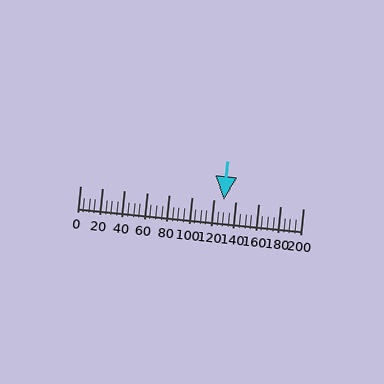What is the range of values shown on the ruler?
The ruler shows values from 0 to 200.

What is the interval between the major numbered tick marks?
The major tick marks are spaced 20 units apart.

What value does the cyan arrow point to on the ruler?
The cyan arrow points to approximately 129.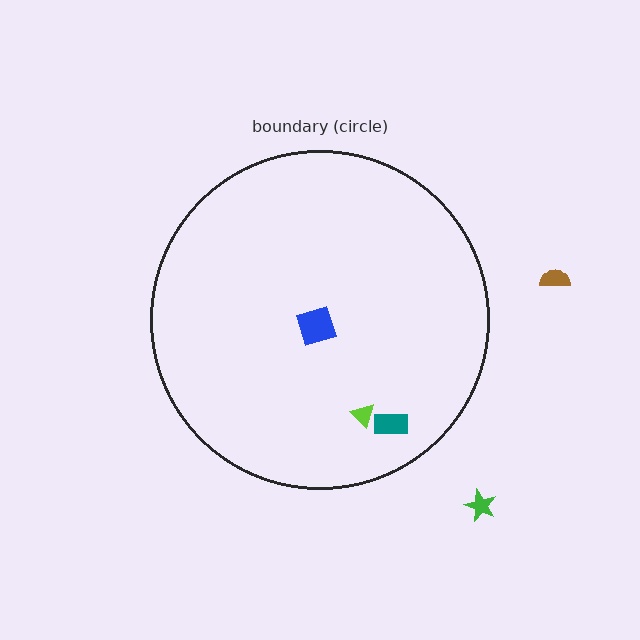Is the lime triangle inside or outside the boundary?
Inside.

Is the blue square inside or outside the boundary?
Inside.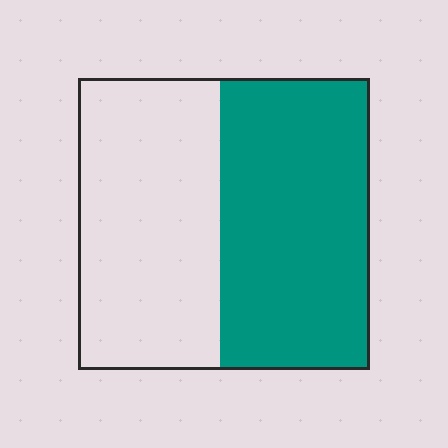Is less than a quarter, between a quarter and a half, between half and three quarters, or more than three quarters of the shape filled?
Between half and three quarters.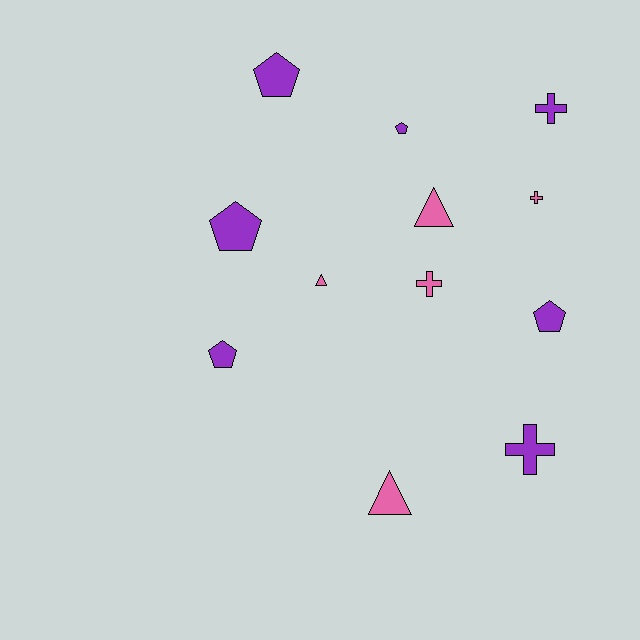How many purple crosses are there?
There are 2 purple crosses.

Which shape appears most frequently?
Pentagon, with 5 objects.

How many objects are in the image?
There are 12 objects.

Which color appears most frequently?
Purple, with 7 objects.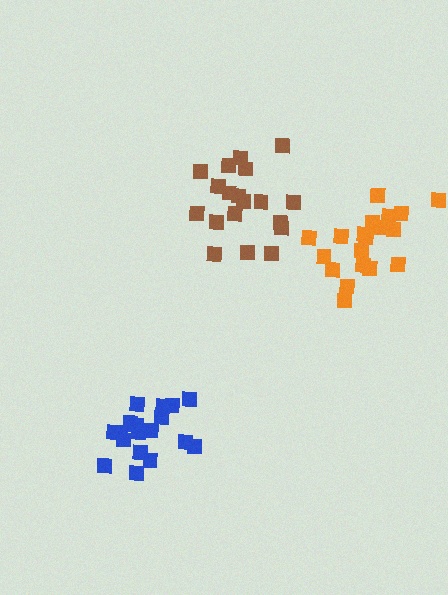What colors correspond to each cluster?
The clusters are colored: blue, brown, orange.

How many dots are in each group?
Group 1: 19 dots, Group 2: 19 dots, Group 3: 19 dots (57 total).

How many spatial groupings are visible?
There are 3 spatial groupings.